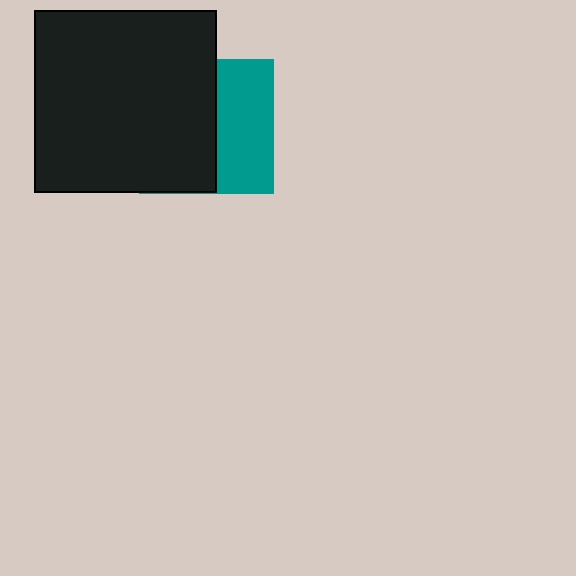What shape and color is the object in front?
The object in front is a black square.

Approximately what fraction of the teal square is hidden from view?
Roughly 58% of the teal square is hidden behind the black square.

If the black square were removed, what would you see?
You would see the complete teal square.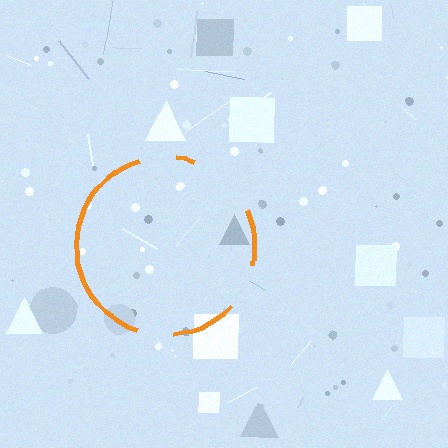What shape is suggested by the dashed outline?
The dashed outline suggests a circle.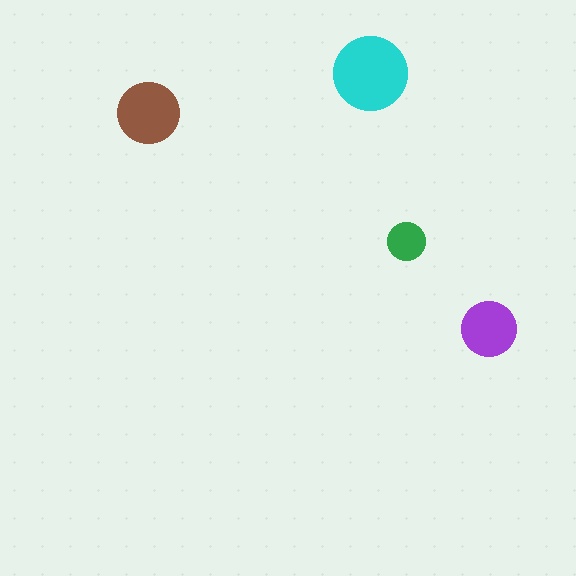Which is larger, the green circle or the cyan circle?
The cyan one.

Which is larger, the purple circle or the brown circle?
The brown one.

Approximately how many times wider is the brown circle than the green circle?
About 1.5 times wider.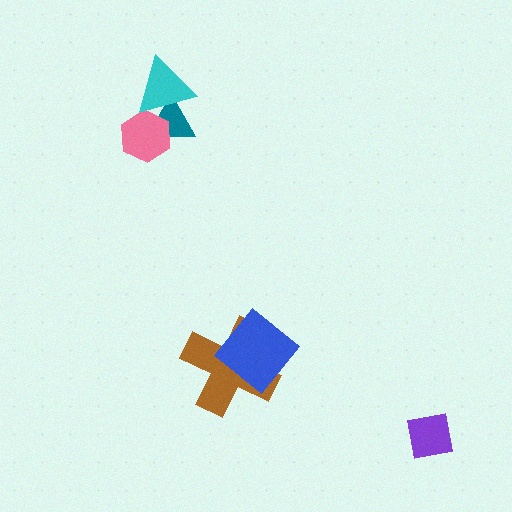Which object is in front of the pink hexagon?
The cyan triangle is in front of the pink hexagon.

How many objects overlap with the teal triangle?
2 objects overlap with the teal triangle.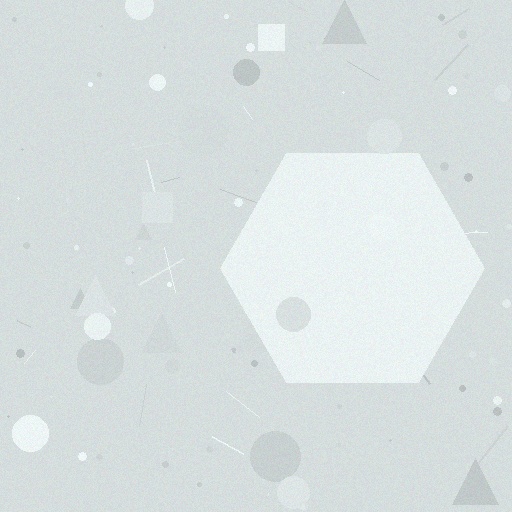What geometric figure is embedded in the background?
A hexagon is embedded in the background.